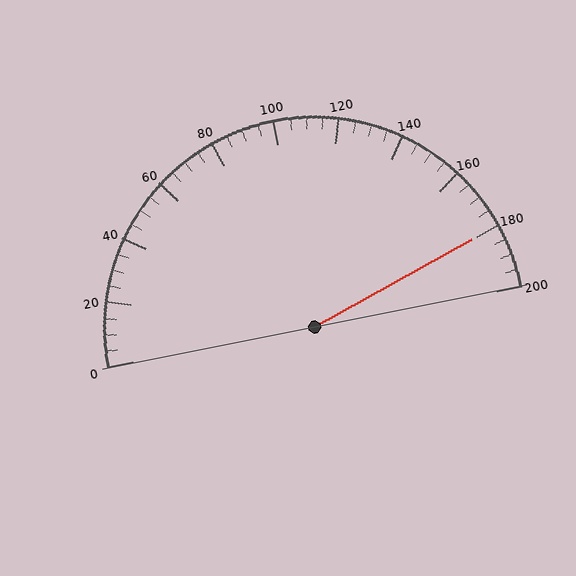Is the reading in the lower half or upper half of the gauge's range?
The reading is in the upper half of the range (0 to 200).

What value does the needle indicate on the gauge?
The needle indicates approximately 180.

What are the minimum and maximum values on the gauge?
The gauge ranges from 0 to 200.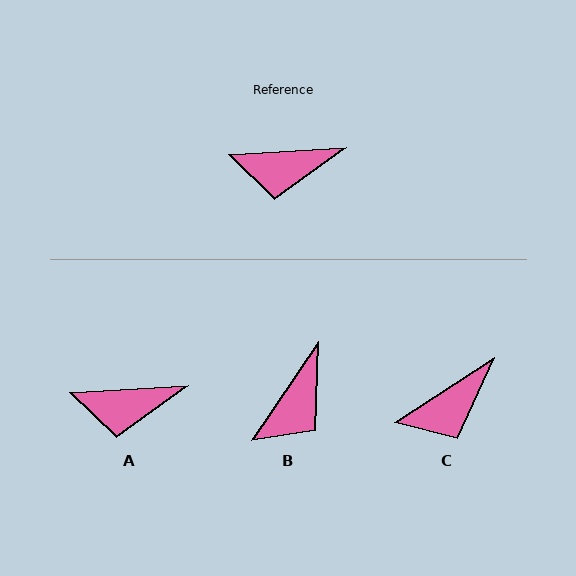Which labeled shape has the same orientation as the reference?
A.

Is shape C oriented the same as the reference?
No, it is off by about 30 degrees.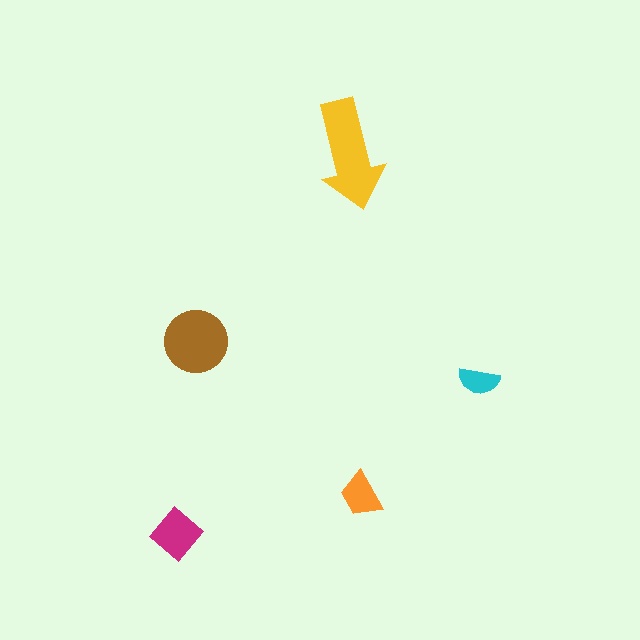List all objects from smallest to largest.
The cyan semicircle, the orange trapezoid, the magenta diamond, the brown circle, the yellow arrow.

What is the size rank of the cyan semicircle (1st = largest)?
5th.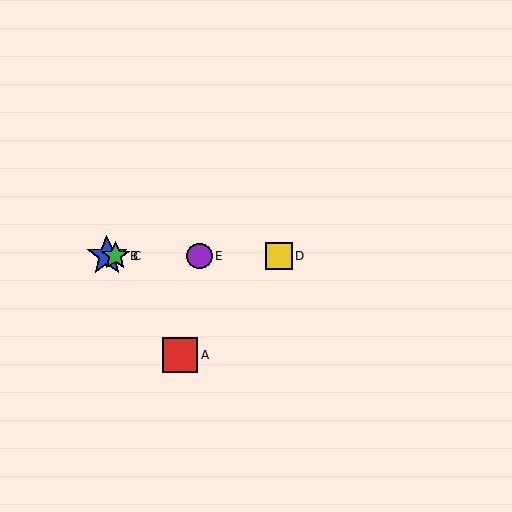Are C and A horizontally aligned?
No, C is at y≈256 and A is at y≈355.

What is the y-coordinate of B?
Object B is at y≈256.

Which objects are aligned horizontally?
Objects B, C, D, E are aligned horizontally.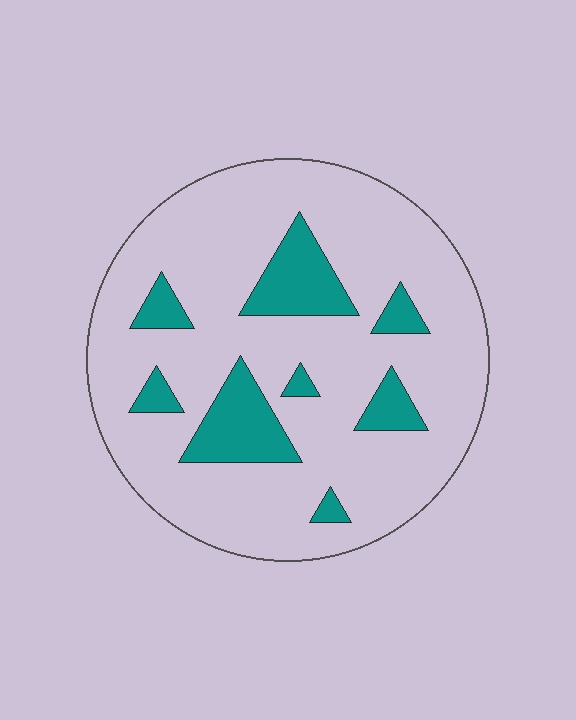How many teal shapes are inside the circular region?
8.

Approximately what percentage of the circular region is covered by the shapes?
Approximately 15%.